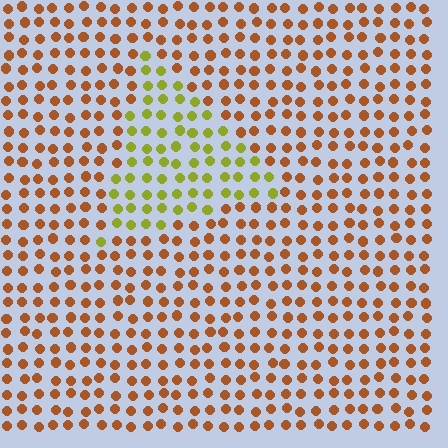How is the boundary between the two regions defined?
The boundary is defined purely by a slight shift in hue (about 50 degrees). Spacing, size, and orientation are identical on both sides.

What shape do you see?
I see a triangle.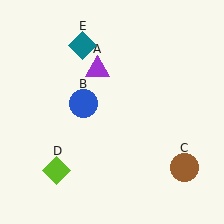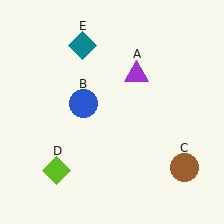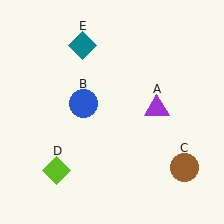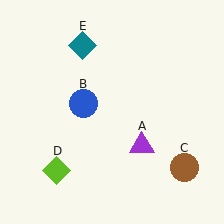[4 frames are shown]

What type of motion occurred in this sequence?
The purple triangle (object A) rotated clockwise around the center of the scene.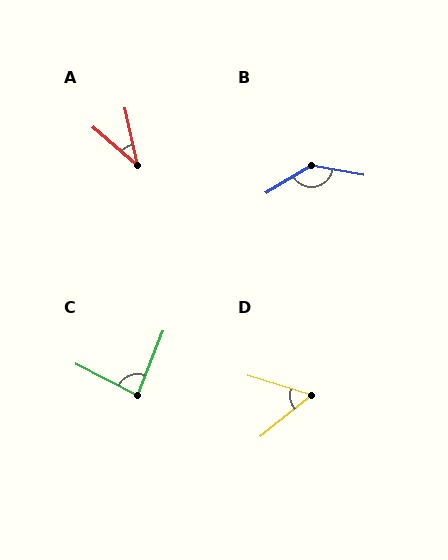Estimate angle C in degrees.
Approximately 85 degrees.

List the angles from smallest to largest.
A (37°), D (56°), C (85°), B (139°).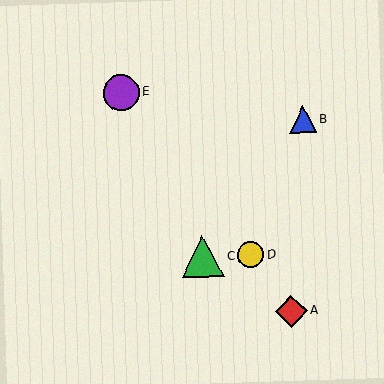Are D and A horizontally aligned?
No, D is at y≈255 and A is at y≈311.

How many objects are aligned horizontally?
2 objects (C, D) are aligned horizontally.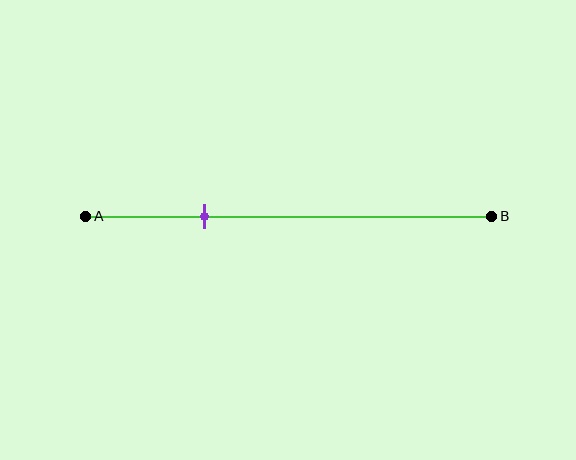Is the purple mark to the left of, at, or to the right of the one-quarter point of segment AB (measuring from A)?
The purple mark is to the right of the one-quarter point of segment AB.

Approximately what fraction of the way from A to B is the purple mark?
The purple mark is approximately 30% of the way from A to B.